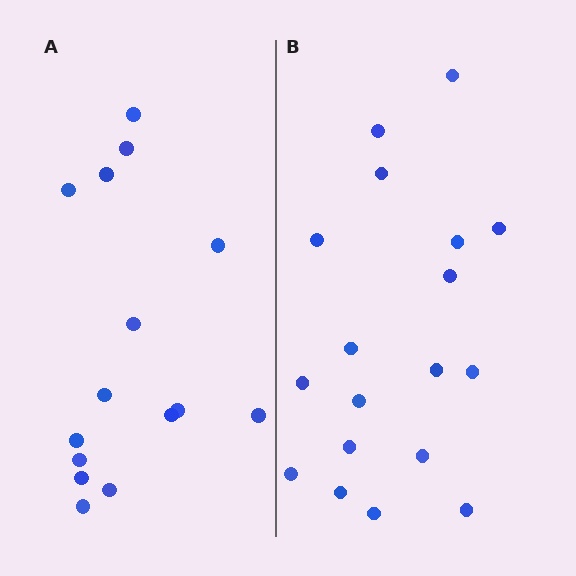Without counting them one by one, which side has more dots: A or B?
Region B (the right region) has more dots.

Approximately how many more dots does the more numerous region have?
Region B has just a few more — roughly 2 or 3 more dots than region A.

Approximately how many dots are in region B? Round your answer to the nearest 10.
About 20 dots. (The exact count is 18, which rounds to 20.)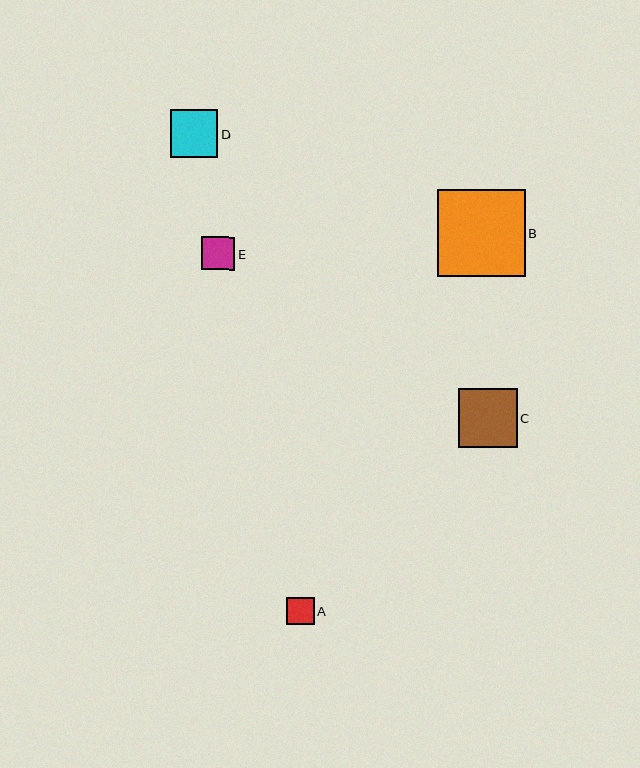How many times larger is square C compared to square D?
Square C is approximately 1.2 times the size of square D.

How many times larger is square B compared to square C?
Square B is approximately 1.5 times the size of square C.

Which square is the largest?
Square B is the largest with a size of approximately 88 pixels.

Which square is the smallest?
Square A is the smallest with a size of approximately 28 pixels.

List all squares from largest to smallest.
From largest to smallest: B, C, D, E, A.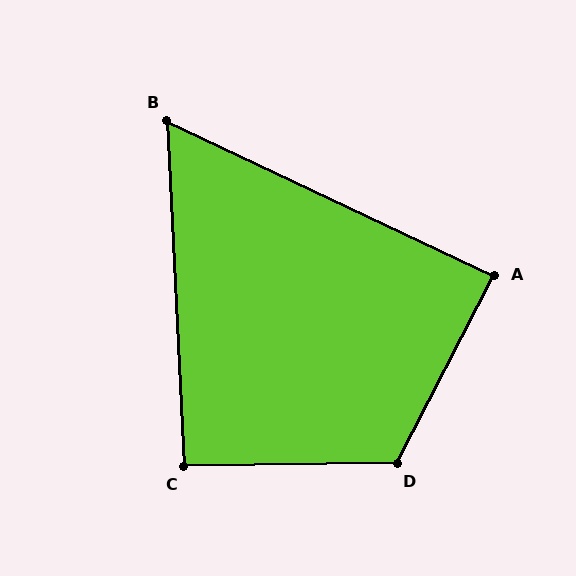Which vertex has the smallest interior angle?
B, at approximately 62 degrees.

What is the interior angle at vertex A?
Approximately 88 degrees (approximately right).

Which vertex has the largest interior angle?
D, at approximately 118 degrees.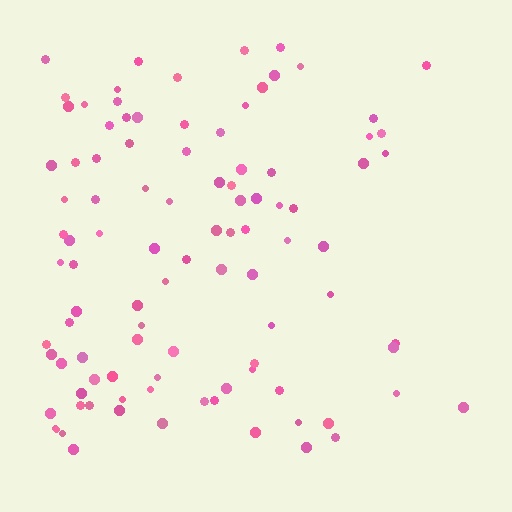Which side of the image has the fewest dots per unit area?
The right.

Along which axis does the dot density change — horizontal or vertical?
Horizontal.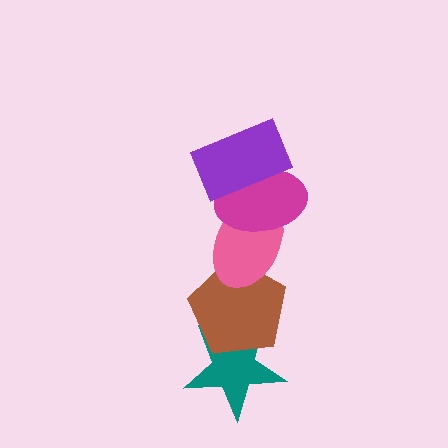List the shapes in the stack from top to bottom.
From top to bottom: the purple rectangle, the magenta ellipse, the pink ellipse, the brown pentagon, the teal star.